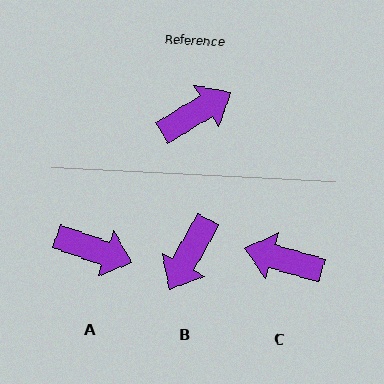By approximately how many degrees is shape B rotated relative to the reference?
Approximately 150 degrees clockwise.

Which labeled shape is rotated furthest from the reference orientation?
B, about 150 degrees away.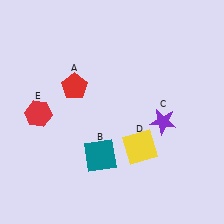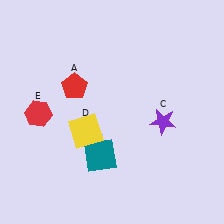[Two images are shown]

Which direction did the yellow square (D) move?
The yellow square (D) moved left.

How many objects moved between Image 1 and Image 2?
1 object moved between the two images.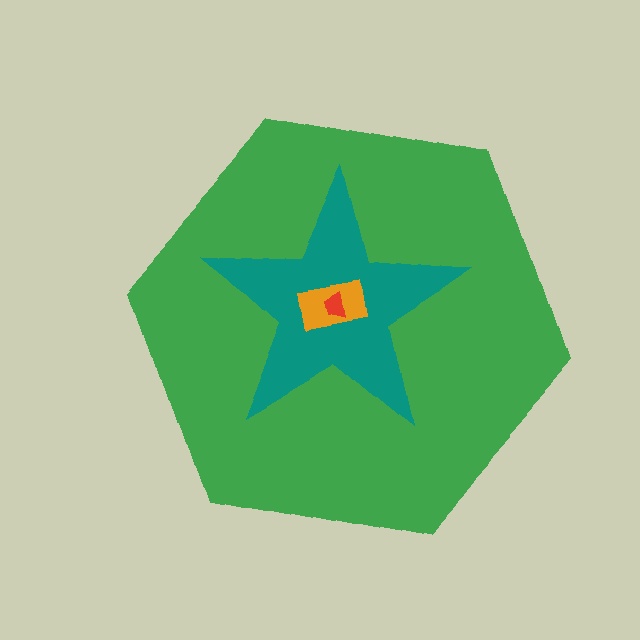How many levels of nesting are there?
4.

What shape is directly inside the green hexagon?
The teal star.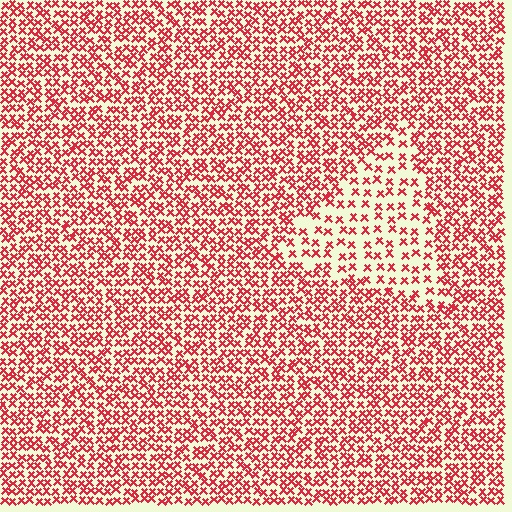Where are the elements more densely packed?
The elements are more densely packed outside the triangle boundary.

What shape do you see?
I see a triangle.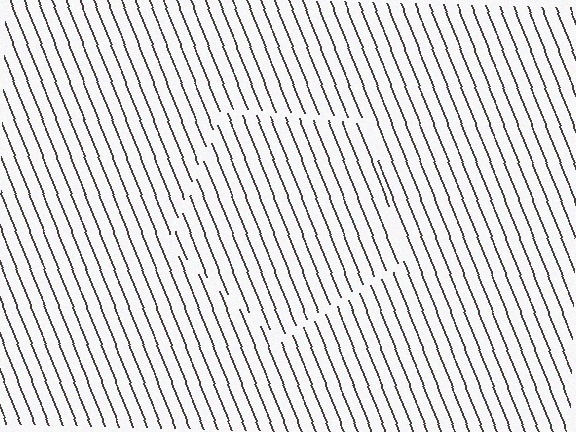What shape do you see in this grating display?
An illusory pentagon. The interior of the shape contains the same grating, shifted by half a period — the contour is defined by the phase discontinuity where line-ends from the inner and outer gratings abut.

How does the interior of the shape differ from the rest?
The interior of the shape contains the same grating, shifted by half a period — the contour is defined by the phase discontinuity where line-ends from the inner and outer gratings abut.